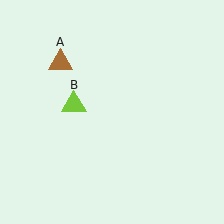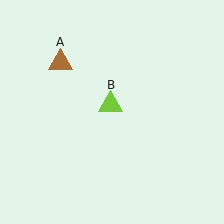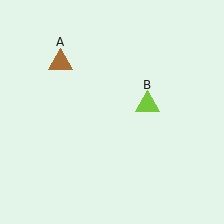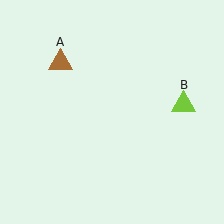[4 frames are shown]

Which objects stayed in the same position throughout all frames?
Brown triangle (object A) remained stationary.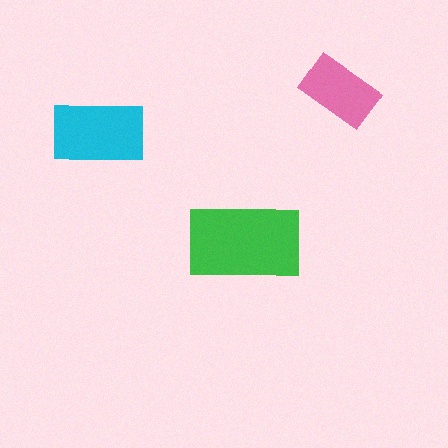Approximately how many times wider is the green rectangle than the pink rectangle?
About 1.5 times wider.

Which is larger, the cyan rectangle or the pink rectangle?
The cyan one.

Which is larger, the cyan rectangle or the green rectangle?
The green one.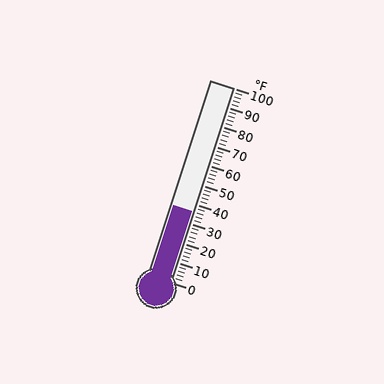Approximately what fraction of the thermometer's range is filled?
The thermometer is filled to approximately 35% of its range.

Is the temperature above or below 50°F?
The temperature is below 50°F.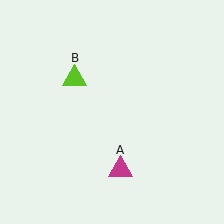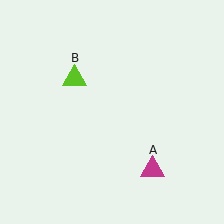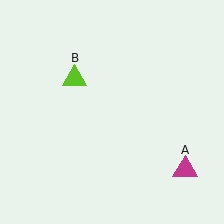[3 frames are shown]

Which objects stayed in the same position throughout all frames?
Lime triangle (object B) remained stationary.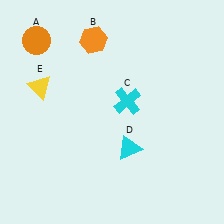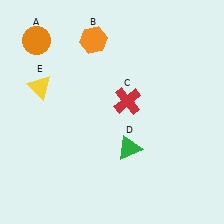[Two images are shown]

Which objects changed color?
C changed from cyan to red. D changed from cyan to green.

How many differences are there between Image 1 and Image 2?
There are 2 differences between the two images.